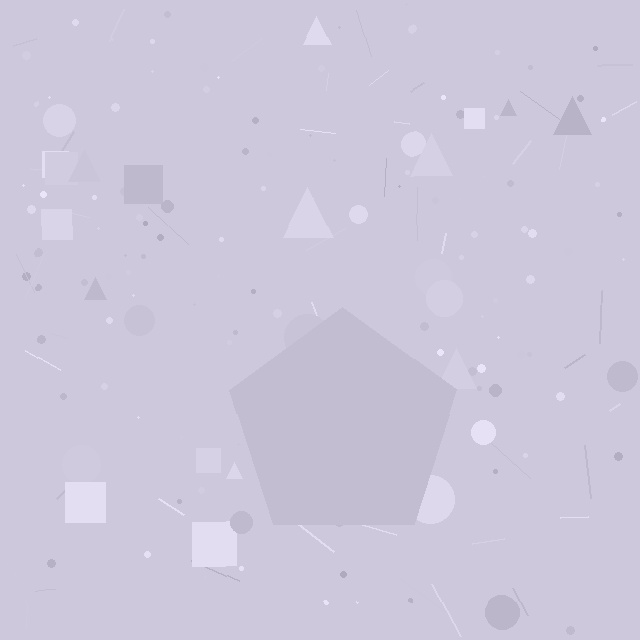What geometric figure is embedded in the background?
A pentagon is embedded in the background.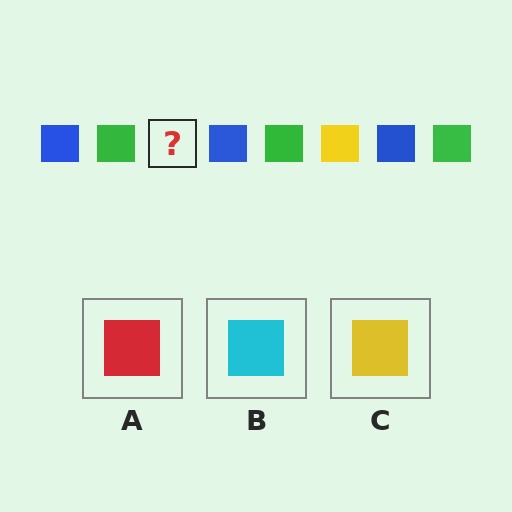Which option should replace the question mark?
Option C.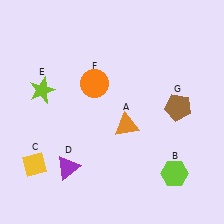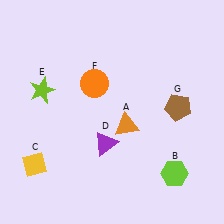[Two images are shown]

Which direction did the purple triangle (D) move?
The purple triangle (D) moved right.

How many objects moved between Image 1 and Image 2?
1 object moved between the two images.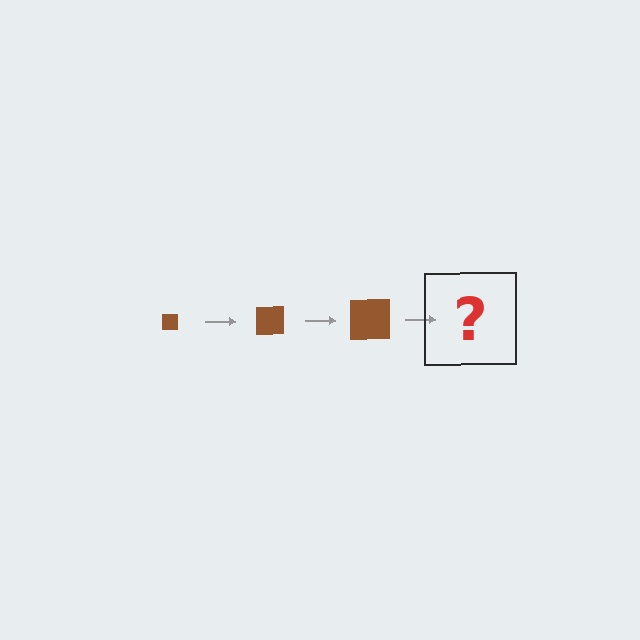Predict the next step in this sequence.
The next step is a brown square, larger than the previous one.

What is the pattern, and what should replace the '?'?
The pattern is that the square gets progressively larger each step. The '?' should be a brown square, larger than the previous one.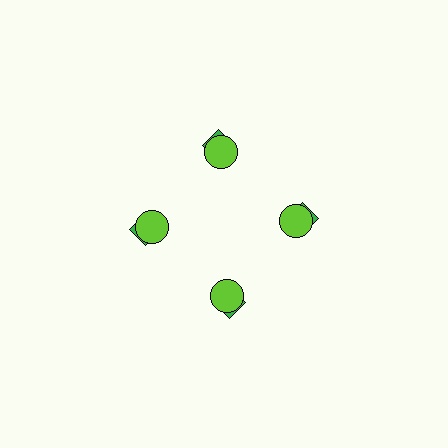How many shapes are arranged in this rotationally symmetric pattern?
There are 8 shapes, arranged in 4 groups of 2.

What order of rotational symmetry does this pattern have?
This pattern has 4-fold rotational symmetry.